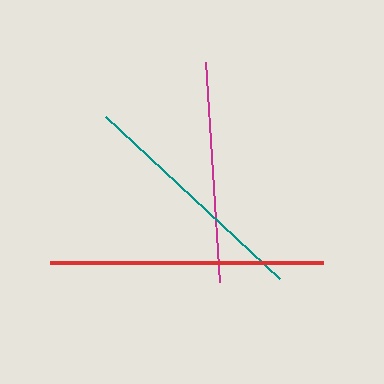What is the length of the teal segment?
The teal segment is approximately 237 pixels long.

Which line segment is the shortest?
The magenta line is the shortest at approximately 220 pixels.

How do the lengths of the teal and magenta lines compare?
The teal and magenta lines are approximately the same length.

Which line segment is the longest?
The red line is the longest at approximately 273 pixels.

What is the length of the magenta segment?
The magenta segment is approximately 220 pixels long.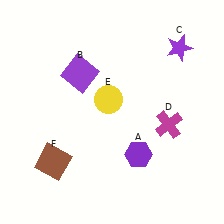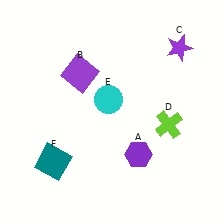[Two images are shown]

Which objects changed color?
D changed from magenta to lime. E changed from yellow to cyan. F changed from brown to teal.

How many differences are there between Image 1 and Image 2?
There are 3 differences between the two images.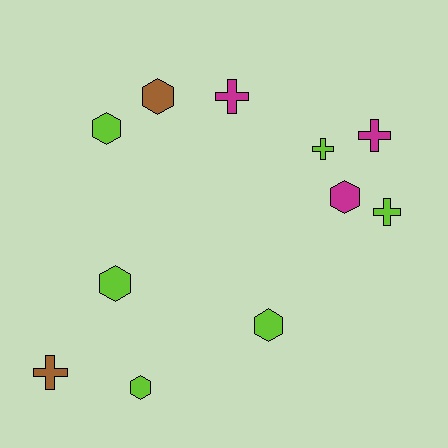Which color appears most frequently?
Lime, with 6 objects.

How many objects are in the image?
There are 11 objects.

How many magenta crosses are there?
There are 2 magenta crosses.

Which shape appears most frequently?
Hexagon, with 6 objects.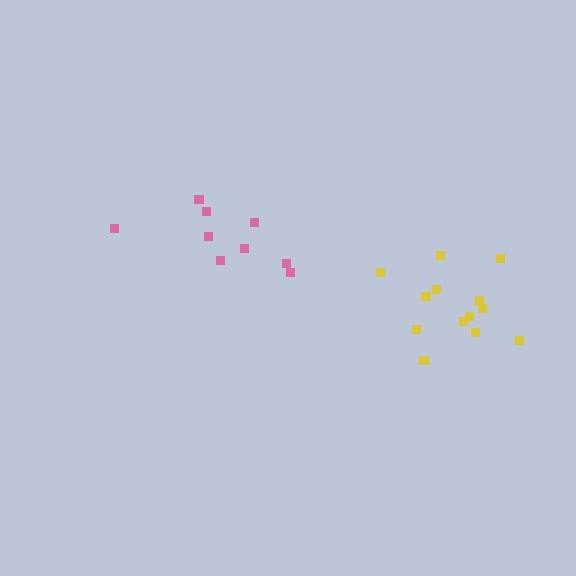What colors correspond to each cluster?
The clusters are colored: yellow, pink.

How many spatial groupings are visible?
There are 2 spatial groupings.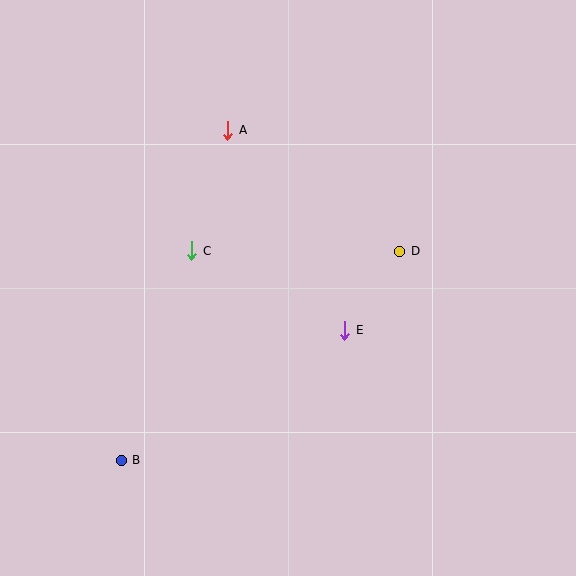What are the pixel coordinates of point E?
Point E is at (345, 330).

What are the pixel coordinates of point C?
Point C is at (192, 251).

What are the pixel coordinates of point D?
Point D is at (400, 251).